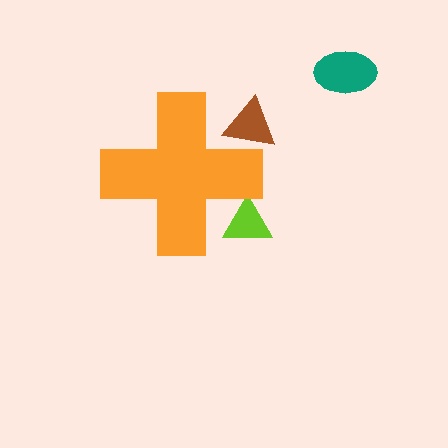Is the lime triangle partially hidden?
Yes, the lime triangle is partially hidden behind the orange cross.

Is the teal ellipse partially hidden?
No, the teal ellipse is fully visible.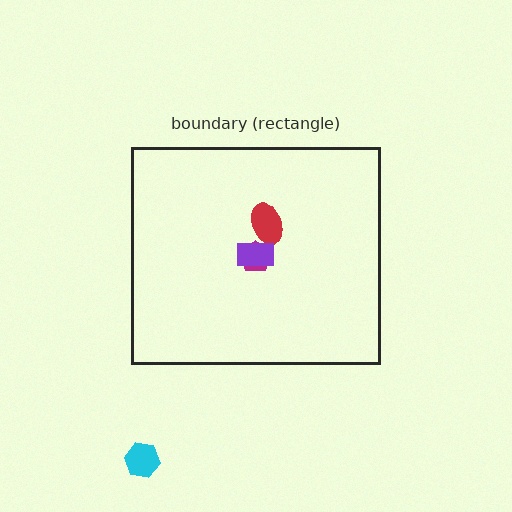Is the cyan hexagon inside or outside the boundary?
Outside.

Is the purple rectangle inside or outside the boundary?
Inside.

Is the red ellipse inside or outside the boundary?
Inside.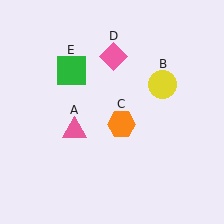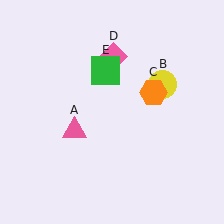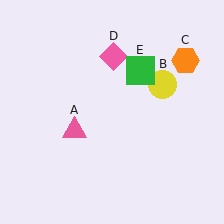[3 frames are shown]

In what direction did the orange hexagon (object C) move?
The orange hexagon (object C) moved up and to the right.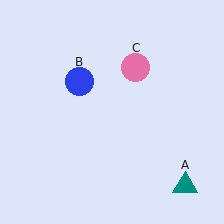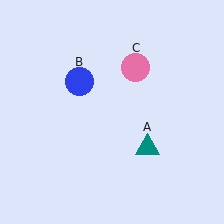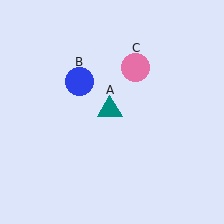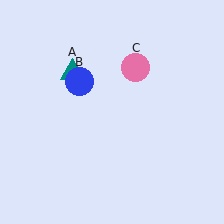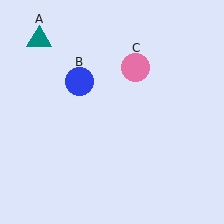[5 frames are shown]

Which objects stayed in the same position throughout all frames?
Blue circle (object B) and pink circle (object C) remained stationary.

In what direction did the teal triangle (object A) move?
The teal triangle (object A) moved up and to the left.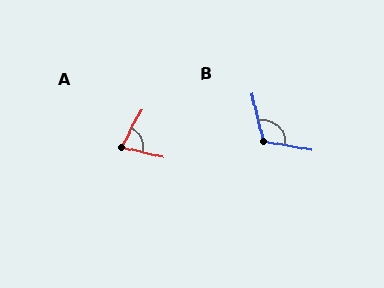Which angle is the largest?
B, at approximately 113 degrees.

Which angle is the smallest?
A, at approximately 74 degrees.